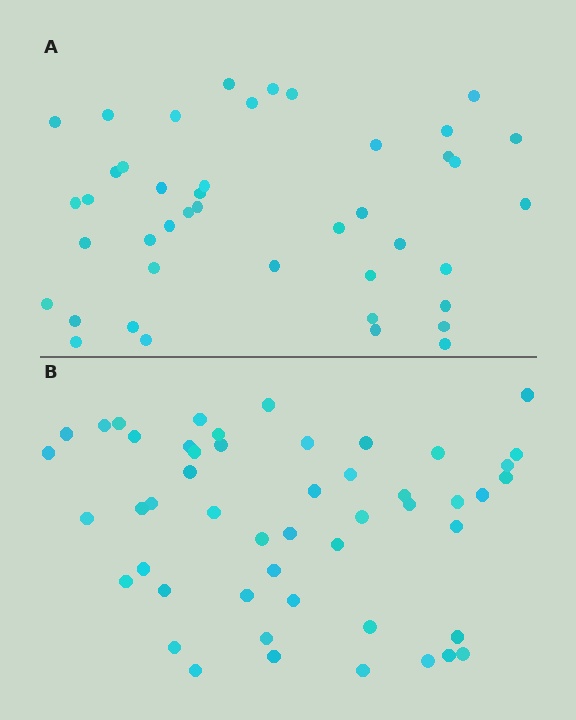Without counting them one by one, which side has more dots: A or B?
Region B (the bottom region) has more dots.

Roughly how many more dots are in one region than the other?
Region B has roughly 8 or so more dots than region A.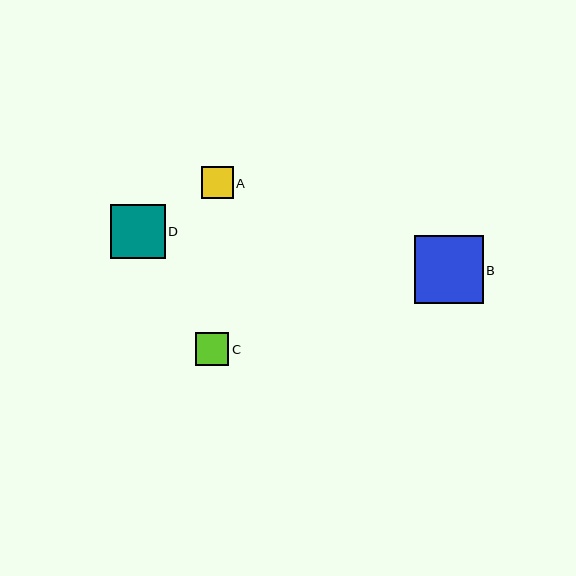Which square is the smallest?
Square A is the smallest with a size of approximately 32 pixels.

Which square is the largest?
Square B is the largest with a size of approximately 69 pixels.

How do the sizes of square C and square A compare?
Square C and square A are approximately the same size.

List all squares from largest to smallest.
From largest to smallest: B, D, C, A.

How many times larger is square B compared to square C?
Square B is approximately 2.1 times the size of square C.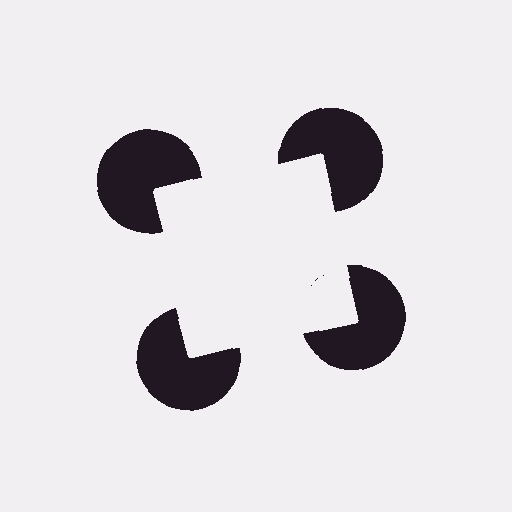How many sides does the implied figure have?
4 sides.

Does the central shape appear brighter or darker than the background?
It typically appears slightly brighter than the background, even though no actual brightness change is drawn.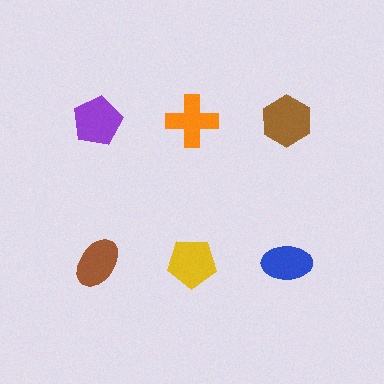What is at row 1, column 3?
A brown hexagon.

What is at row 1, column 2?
An orange cross.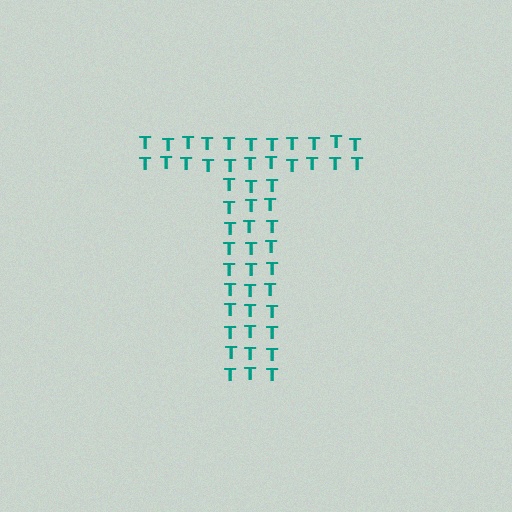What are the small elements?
The small elements are letter T's.